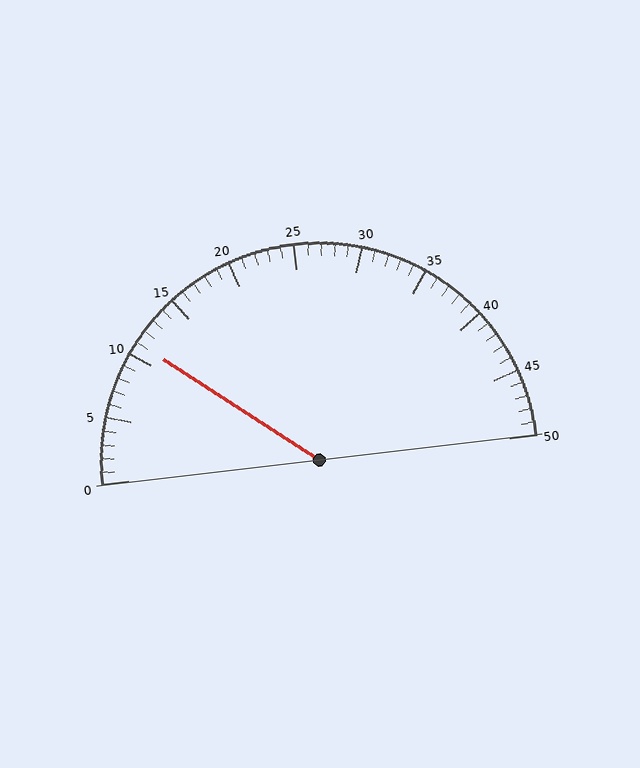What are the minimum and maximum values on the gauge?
The gauge ranges from 0 to 50.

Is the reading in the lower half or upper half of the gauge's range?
The reading is in the lower half of the range (0 to 50).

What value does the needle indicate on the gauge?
The needle indicates approximately 11.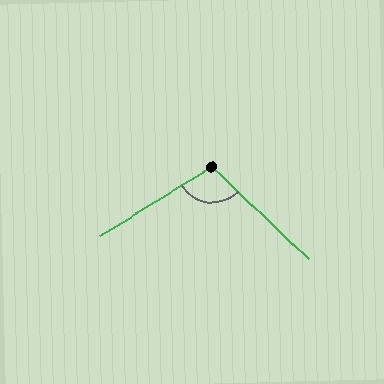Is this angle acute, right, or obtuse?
It is obtuse.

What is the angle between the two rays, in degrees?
Approximately 104 degrees.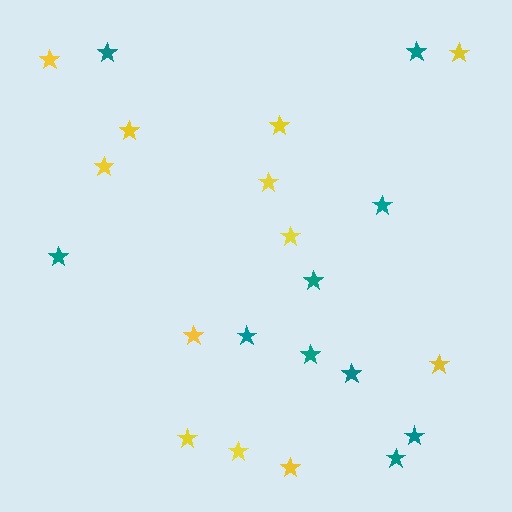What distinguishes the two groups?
There are 2 groups: one group of yellow stars (12) and one group of teal stars (10).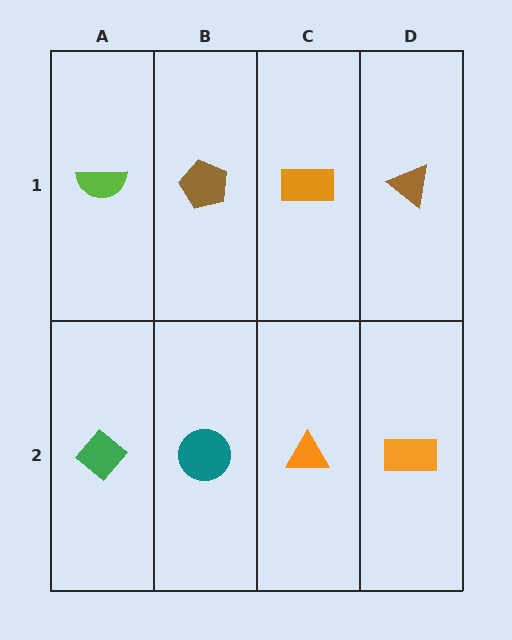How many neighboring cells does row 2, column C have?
3.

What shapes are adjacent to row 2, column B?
A brown pentagon (row 1, column B), a green diamond (row 2, column A), an orange triangle (row 2, column C).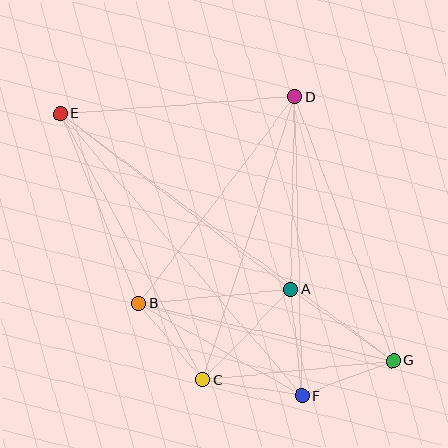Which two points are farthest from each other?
Points E and G are farthest from each other.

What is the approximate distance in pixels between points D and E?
The distance between D and E is approximately 235 pixels.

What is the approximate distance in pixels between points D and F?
The distance between D and F is approximately 299 pixels.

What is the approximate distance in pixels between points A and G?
The distance between A and G is approximately 125 pixels.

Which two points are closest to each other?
Points F and G are closest to each other.